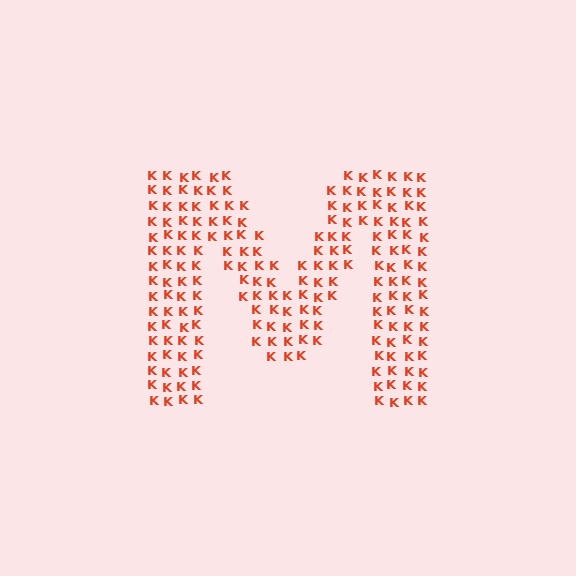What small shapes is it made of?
It is made of small letter K's.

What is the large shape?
The large shape is the letter M.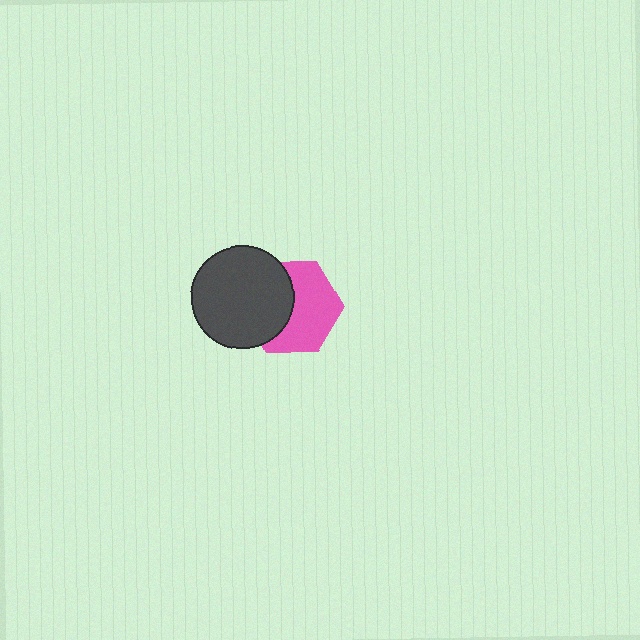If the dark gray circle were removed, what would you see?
You would see the complete pink hexagon.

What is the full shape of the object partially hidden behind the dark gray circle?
The partially hidden object is a pink hexagon.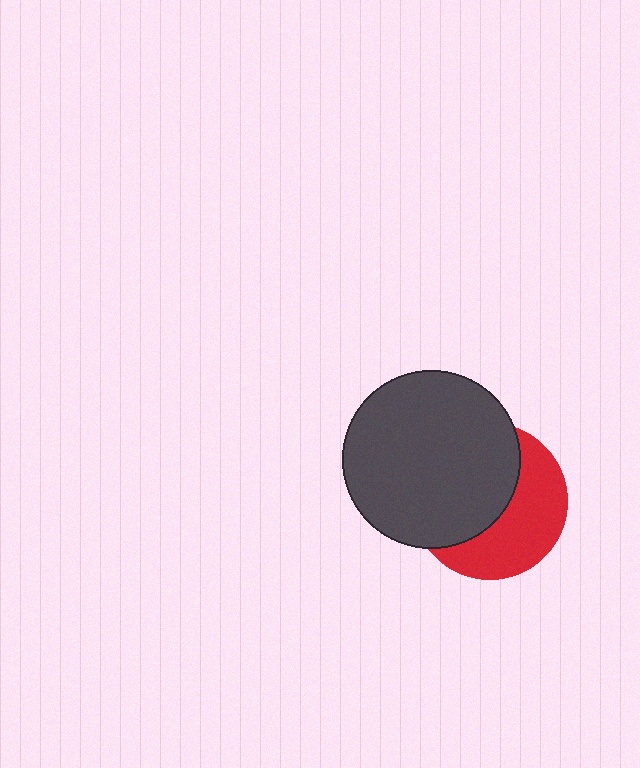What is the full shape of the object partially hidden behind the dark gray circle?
The partially hidden object is a red circle.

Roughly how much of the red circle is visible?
About half of it is visible (roughly 46%).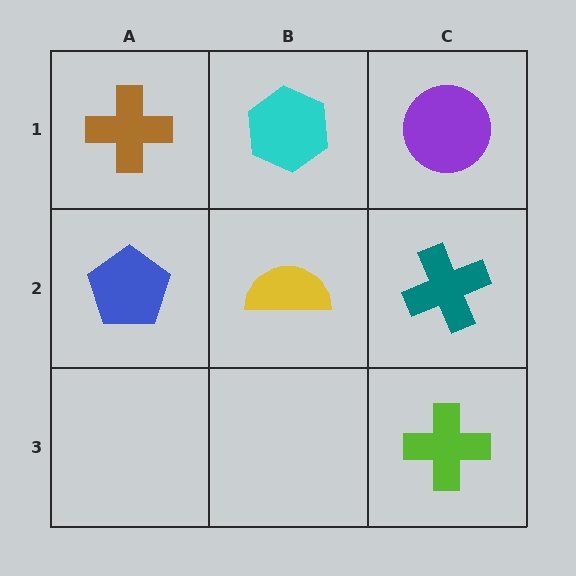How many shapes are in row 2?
3 shapes.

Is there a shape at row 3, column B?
No, that cell is empty.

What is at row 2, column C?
A teal cross.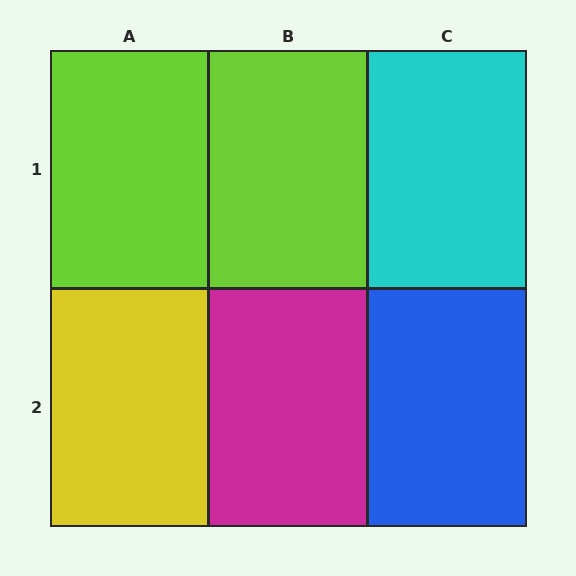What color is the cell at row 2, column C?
Blue.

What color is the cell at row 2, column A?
Yellow.